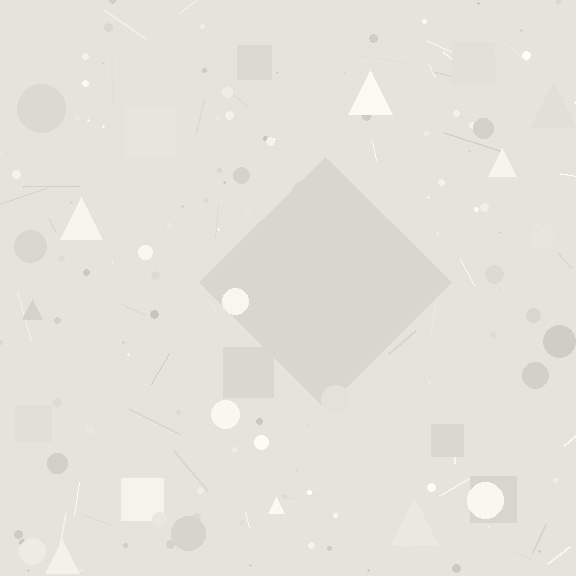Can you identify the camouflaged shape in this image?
The camouflaged shape is a diamond.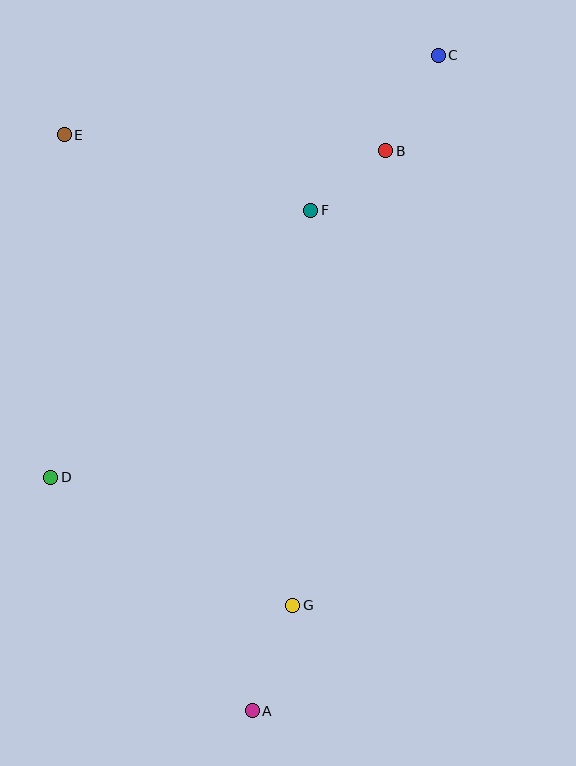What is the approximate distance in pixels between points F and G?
The distance between F and G is approximately 395 pixels.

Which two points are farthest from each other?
Points A and C are farthest from each other.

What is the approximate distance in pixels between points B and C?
The distance between B and C is approximately 109 pixels.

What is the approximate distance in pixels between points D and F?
The distance between D and F is approximately 372 pixels.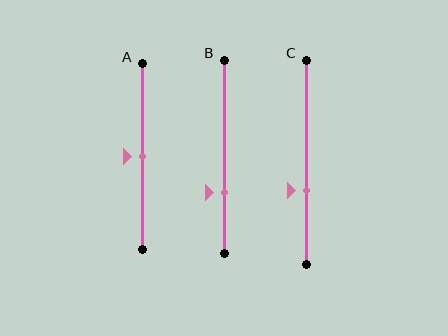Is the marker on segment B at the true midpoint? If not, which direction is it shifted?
No, the marker on segment B is shifted downward by about 19% of the segment length.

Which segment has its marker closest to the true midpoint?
Segment A has its marker closest to the true midpoint.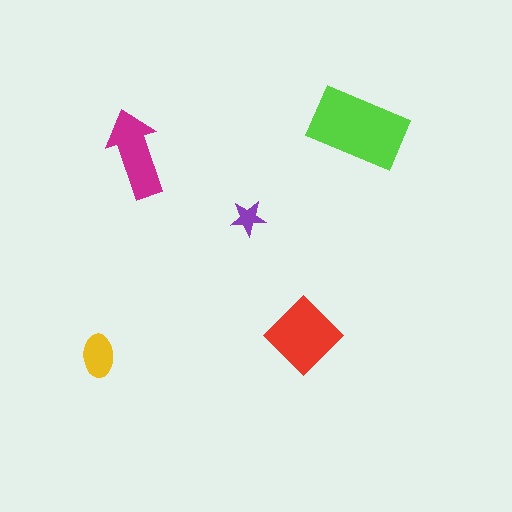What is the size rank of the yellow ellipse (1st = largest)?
4th.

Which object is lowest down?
The yellow ellipse is bottommost.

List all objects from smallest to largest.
The purple star, the yellow ellipse, the magenta arrow, the red diamond, the lime rectangle.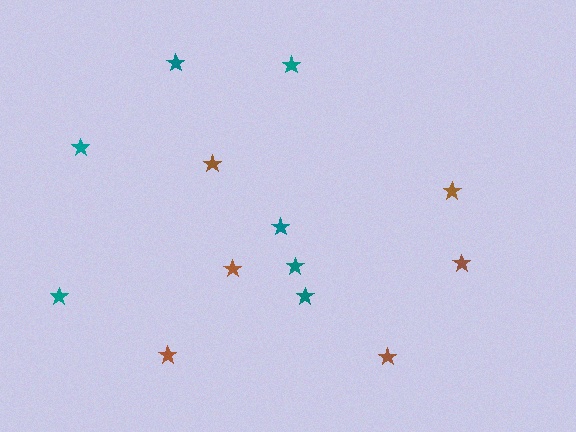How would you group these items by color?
There are 2 groups: one group of teal stars (7) and one group of brown stars (6).